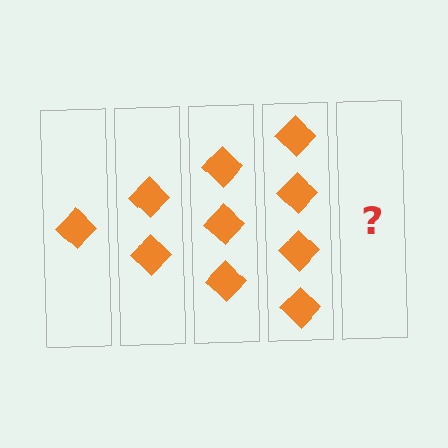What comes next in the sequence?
The next element should be 5 diamonds.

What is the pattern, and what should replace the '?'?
The pattern is that each step adds one more diamond. The '?' should be 5 diamonds.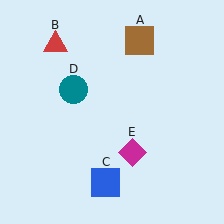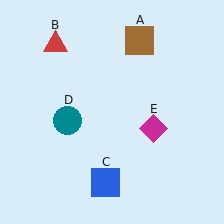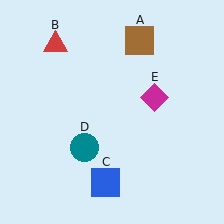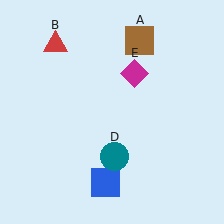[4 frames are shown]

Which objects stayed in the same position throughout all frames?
Brown square (object A) and red triangle (object B) and blue square (object C) remained stationary.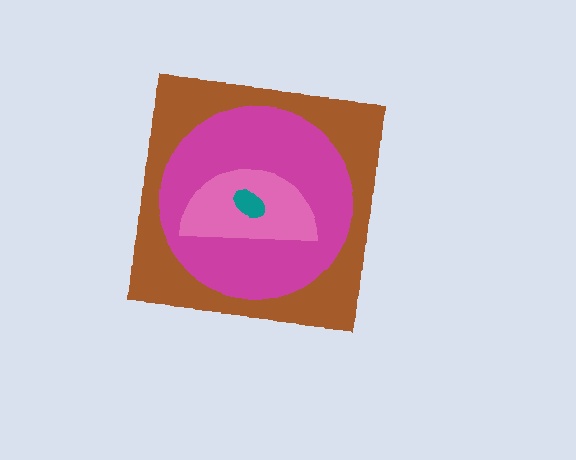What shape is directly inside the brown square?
The magenta circle.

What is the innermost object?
The teal ellipse.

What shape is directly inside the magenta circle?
The pink semicircle.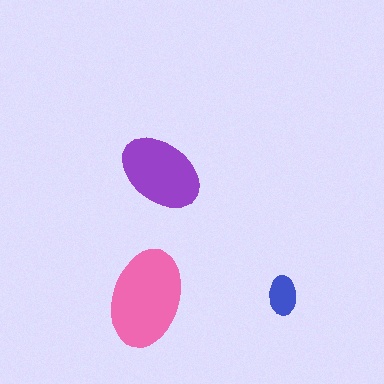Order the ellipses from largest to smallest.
the pink one, the purple one, the blue one.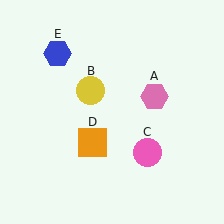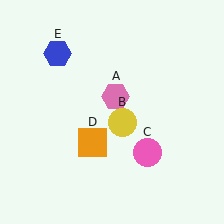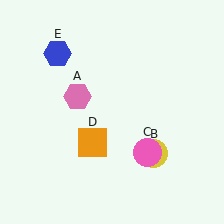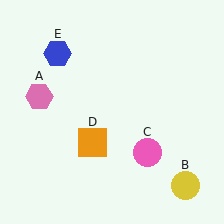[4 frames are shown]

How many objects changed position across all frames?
2 objects changed position: pink hexagon (object A), yellow circle (object B).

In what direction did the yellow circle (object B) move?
The yellow circle (object B) moved down and to the right.